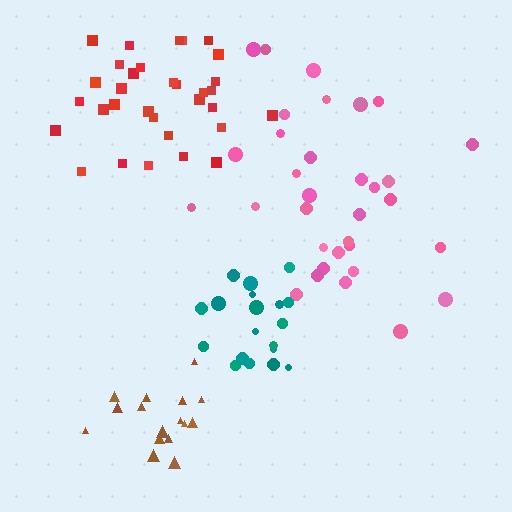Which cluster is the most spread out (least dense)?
Pink.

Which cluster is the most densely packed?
Teal.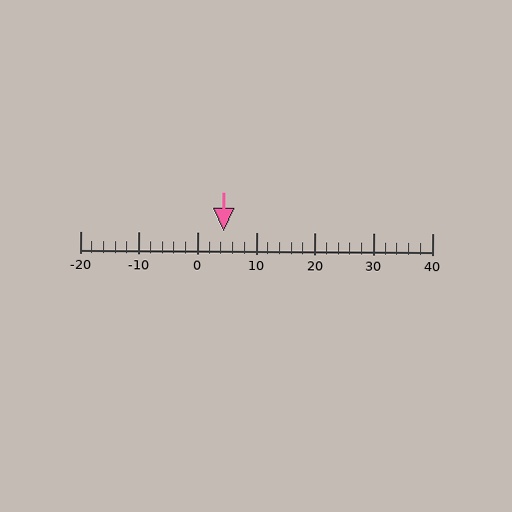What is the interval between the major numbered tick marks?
The major tick marks are spaced 10 units apart.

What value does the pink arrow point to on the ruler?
The pink arrow points to approximately 4.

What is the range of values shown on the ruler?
The ruler shows values from -20 to 40.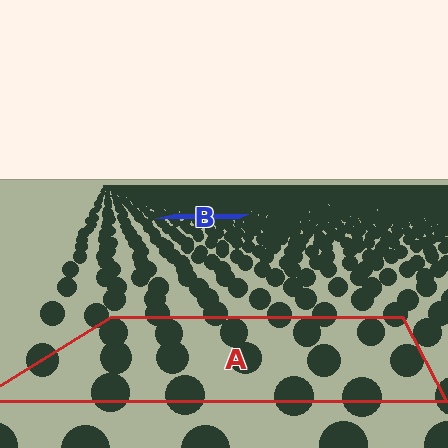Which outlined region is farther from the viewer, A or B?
Region B is farther from the viewer — the texture elements inside it appear smaller and more densely packed.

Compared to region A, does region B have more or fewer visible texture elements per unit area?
Region B has more texture elements per unit area — they are packed more densely because it is farther away.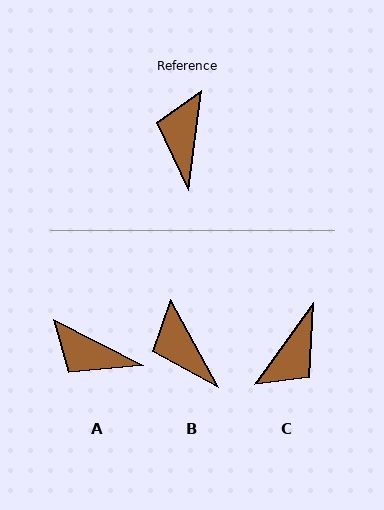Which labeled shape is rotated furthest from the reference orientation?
C, about 152 degrees away.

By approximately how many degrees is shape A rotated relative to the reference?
Approximately 70 degrees counter-clockwise.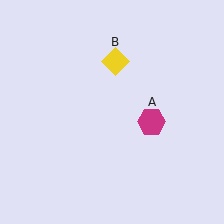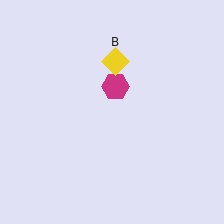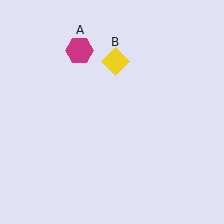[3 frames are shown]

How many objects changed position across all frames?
1 object changed position: magenta hexagon (object A).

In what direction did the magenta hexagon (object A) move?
The magenta hexagon (object A) moved up and to the left.